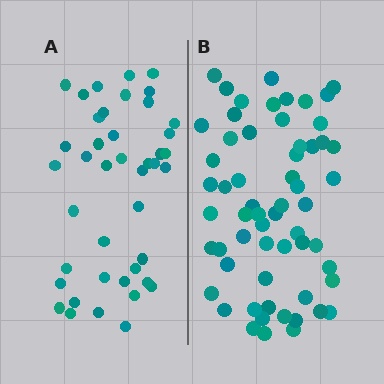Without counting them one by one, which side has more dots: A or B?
Region B (the right region) has more dots.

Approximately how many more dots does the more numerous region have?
Region B has approximately 20 more dots than region A.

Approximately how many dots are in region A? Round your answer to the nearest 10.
About 40 dots. (The exact count is 42, which rounds to 40.)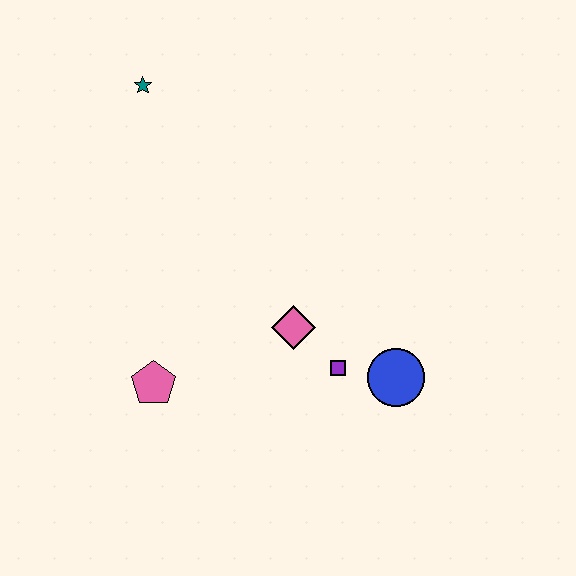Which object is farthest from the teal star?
The blue circle is farthest from the teal star.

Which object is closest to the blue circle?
The purple square is closest to the blue circle.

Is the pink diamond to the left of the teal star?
No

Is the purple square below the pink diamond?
Yes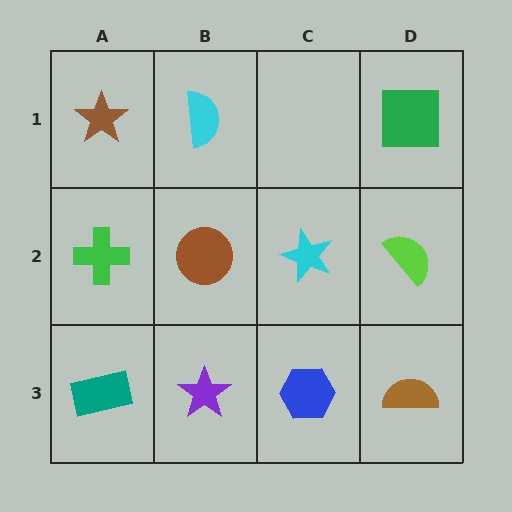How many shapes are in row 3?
4 shapes.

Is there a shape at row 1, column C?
No, that cell is empty.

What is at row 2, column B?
A brown circle.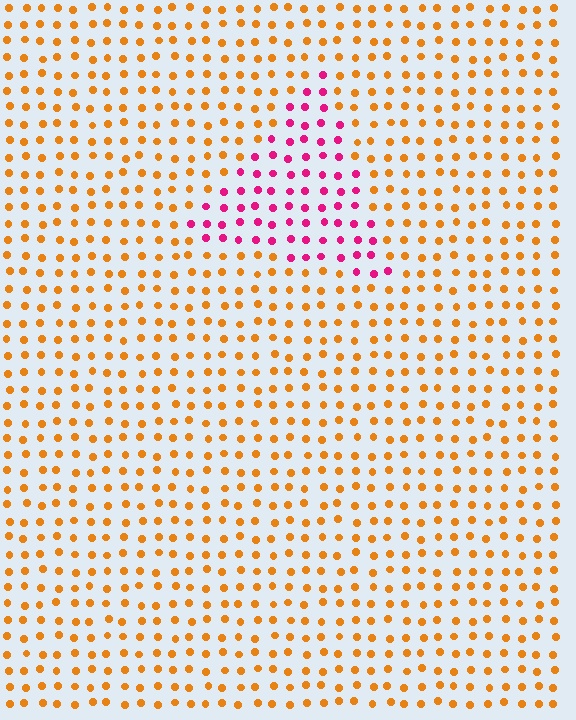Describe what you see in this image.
The image is filled with small orange elements in a uniform arrangement. A triangle-shaped region is visible where the elements are tinted to a slightly different hue, forming a subtle color boundary.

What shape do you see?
I see a triangle.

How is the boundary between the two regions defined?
The boundary is defined purely by a slight shift in hue (about 64 degrees). Spacing, size, and orientation are identical on both sides.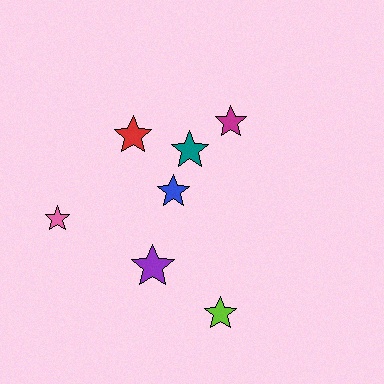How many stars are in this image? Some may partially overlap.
There are 7 stars.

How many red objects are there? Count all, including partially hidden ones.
There is 1 red object.